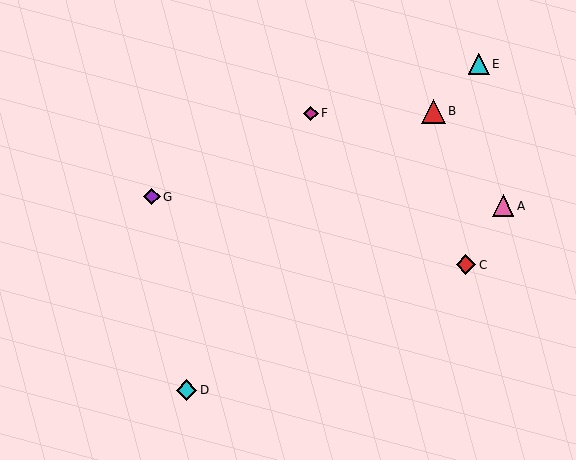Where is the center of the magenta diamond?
The center of the magenta diamond is at (311, 113).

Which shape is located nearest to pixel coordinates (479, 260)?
The red diamond (labeled C) at (466, 265) is nearest to that location.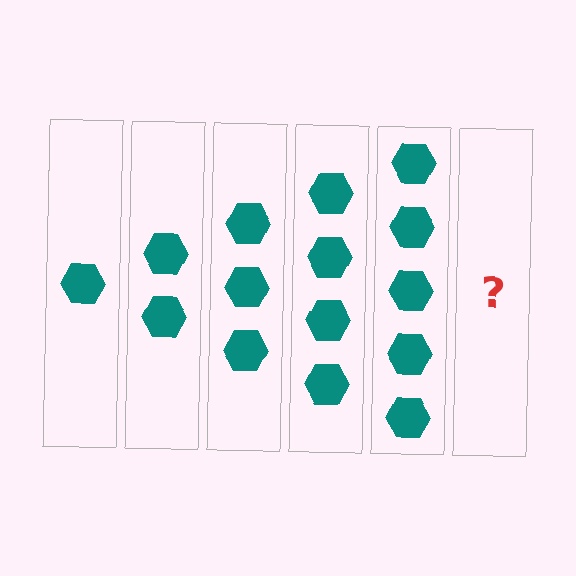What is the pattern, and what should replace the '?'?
The pattern is that each step adds one more hexagon. The '?' should be 6 hexagons.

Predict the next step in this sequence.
The next step is 6 hexagons.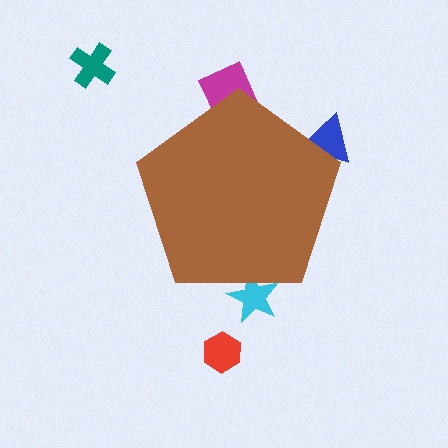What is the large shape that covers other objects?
A brown pentagon.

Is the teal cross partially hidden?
No, the teal cross is fully visible.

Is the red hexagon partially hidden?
No, the red hexagon is fully visible.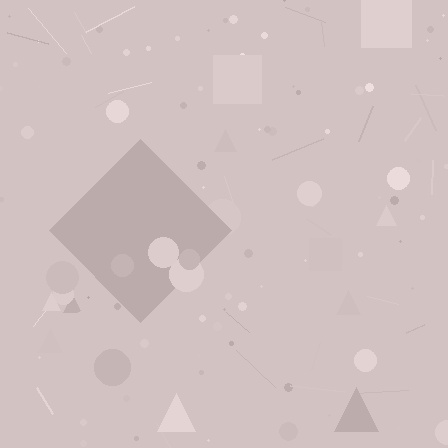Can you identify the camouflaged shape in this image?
The camouflaged shape is a diamond.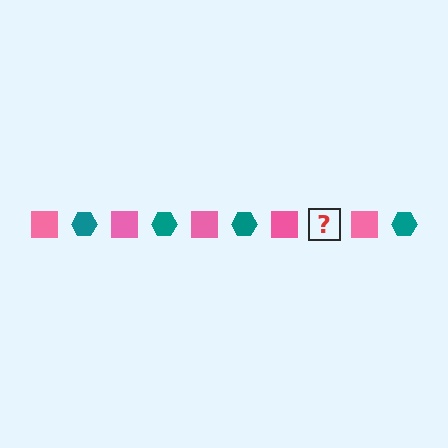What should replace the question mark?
The question mark should be replaced with a teal hexagon.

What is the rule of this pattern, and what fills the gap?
The rule is that the pattern alternates between pink square and teal hexagon. The gap should be filled with a teal hexagon.